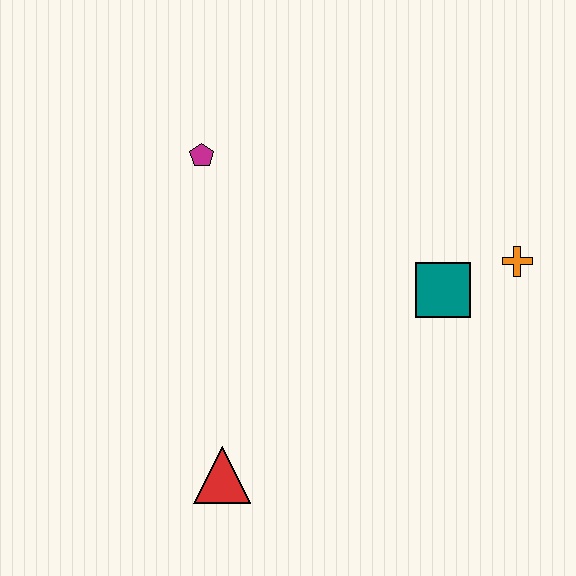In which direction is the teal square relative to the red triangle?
The teal square is to the right of the red triangle.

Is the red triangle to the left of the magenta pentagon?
No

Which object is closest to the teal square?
The orange cross is closest to the teal square.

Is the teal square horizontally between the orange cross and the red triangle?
Yes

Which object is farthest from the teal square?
The red triangle is farthest from the teal square.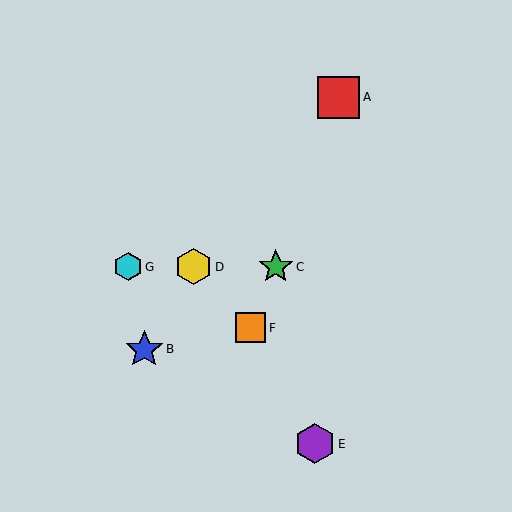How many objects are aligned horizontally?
3 objects (C, D, G) are aligned horizontally.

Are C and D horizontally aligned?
Yes, both are at y≈267.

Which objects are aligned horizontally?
Objects C, D, G are aligned horizontally.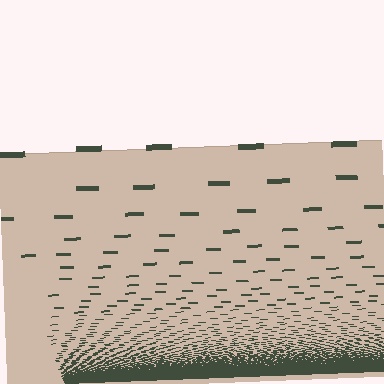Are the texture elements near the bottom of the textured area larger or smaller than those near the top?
Smaller. The gradient is inverted — elements near the bottom are smaller and denser.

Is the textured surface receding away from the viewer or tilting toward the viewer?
The surface appears to tilt toward the viewer. Texture elements get larger and sparser toward the top.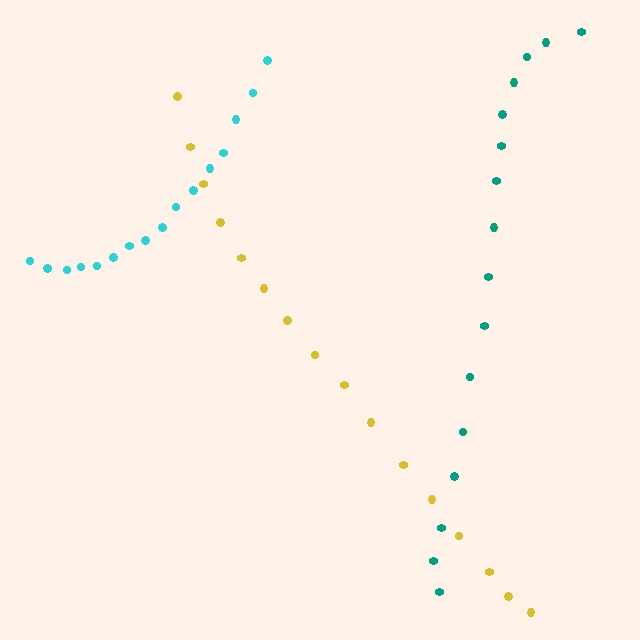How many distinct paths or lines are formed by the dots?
There are 3 distinct paths.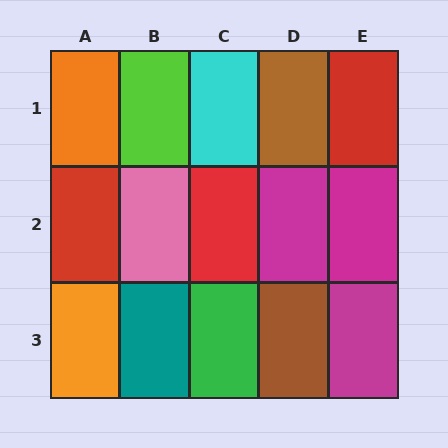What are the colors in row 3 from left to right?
Orange, teal, green, brown, magenta.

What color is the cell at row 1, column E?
Red.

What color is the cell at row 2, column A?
Red.